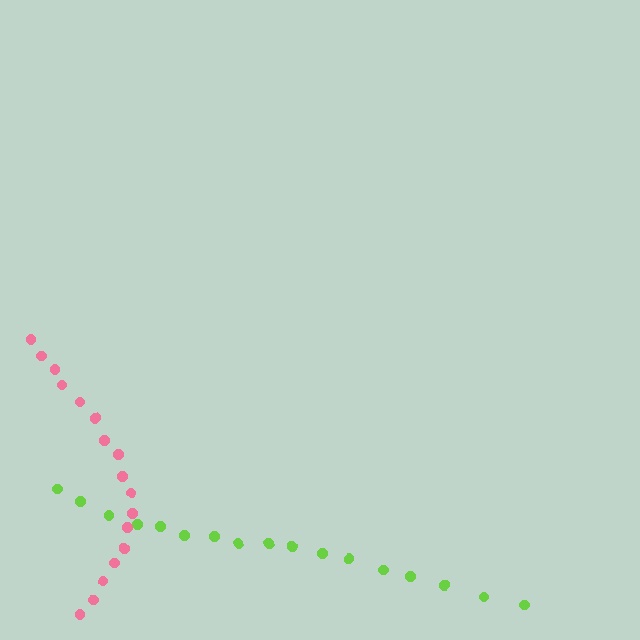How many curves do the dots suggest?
There are 2 distinct paths.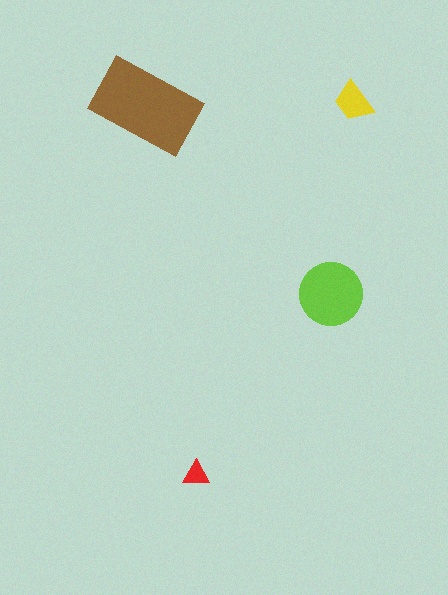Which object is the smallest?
The red triangle.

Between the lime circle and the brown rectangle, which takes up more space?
The brown rectangle.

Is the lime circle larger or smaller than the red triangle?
Larger.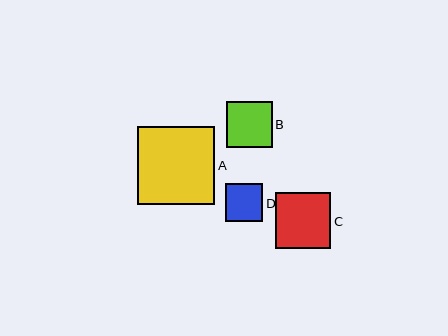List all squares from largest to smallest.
From largest to smallest: A, C, B, D.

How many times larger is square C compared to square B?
Square C is approximately 1.2 times the size of square B.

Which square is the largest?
Square A is the largest with a size of approximately 77 pixels.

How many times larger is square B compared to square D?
Square B is approximately 1.2 times the size of square D.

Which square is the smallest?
Square D is the smallest with a size of approximately 38 pixels.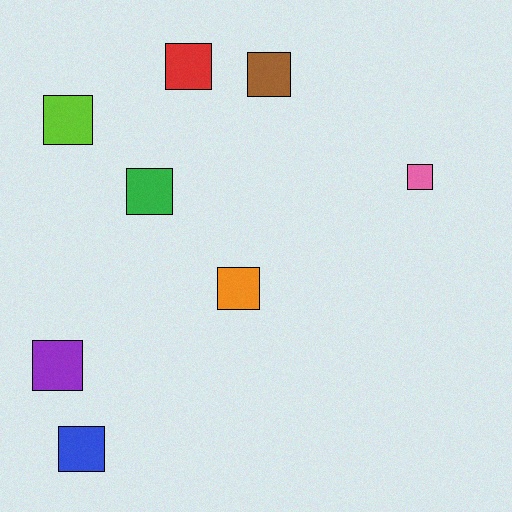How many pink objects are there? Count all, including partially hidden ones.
There is 1 pink object.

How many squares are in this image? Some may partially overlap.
There are 8 squares.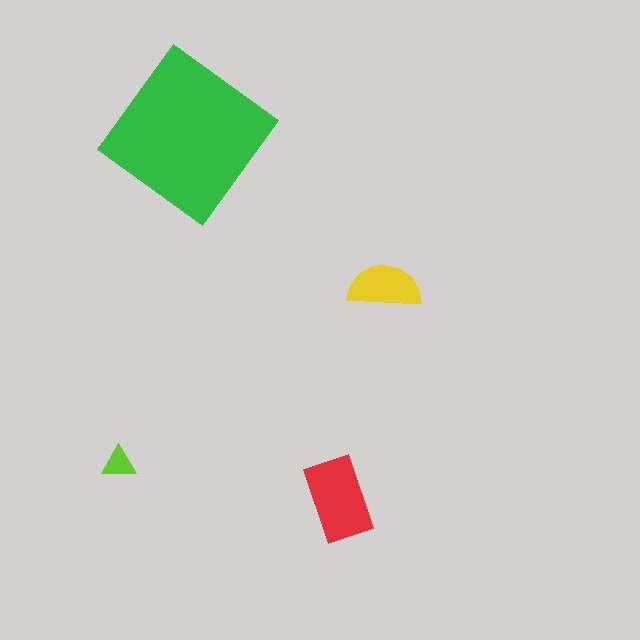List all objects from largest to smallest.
The green diamond, the red rectangle, the yellow semicircle, the lime triangle.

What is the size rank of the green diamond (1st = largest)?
1st.